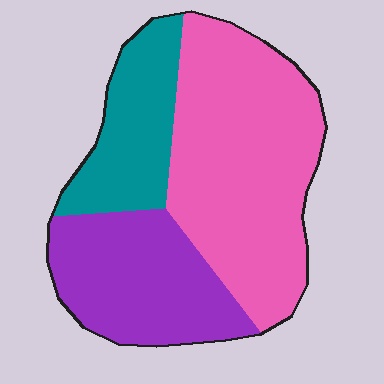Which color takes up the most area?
Pink, at roughly 50%.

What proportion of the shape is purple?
Purple takes up between a quarter and a half of the shape.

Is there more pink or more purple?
Pink.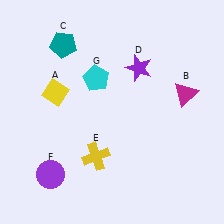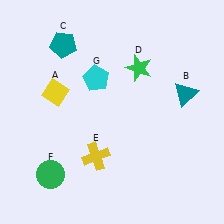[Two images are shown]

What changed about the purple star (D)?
In Image 1, D is purple. In Image 2, it changed to green.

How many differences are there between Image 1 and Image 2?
There are 3 differences between the two images.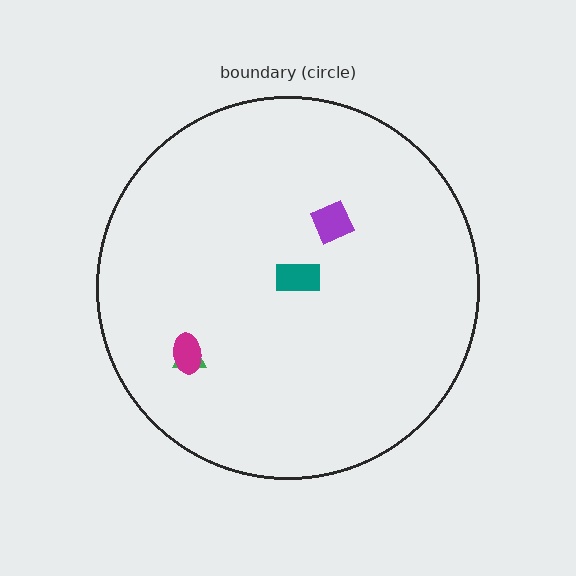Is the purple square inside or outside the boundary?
Inside.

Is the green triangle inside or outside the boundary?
Inside.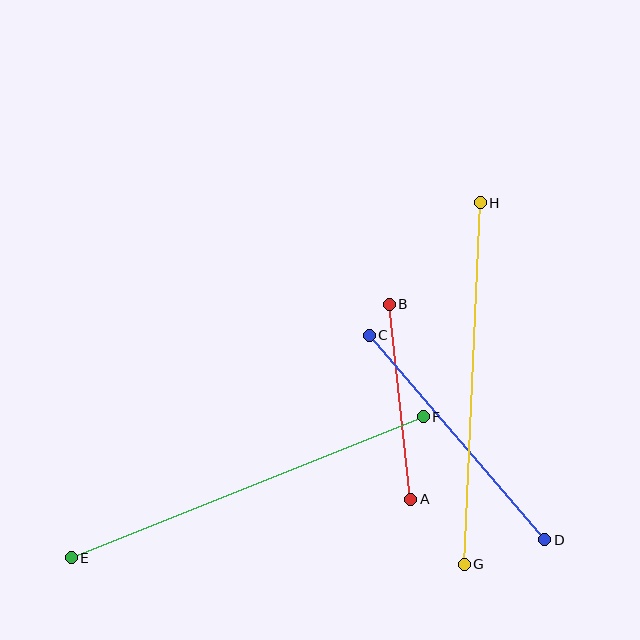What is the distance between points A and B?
The distance is approximately 196 pixels.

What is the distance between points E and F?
The distance is approximately 379 pixels.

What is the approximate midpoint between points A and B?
The midpoint is at approximately (400, 402) pixels.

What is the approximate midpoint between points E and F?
The midpoint is at approximately (247, 487) pixels.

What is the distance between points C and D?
The distance is approximately 269 pixels.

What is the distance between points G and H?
The distance is approximately 362 pixels.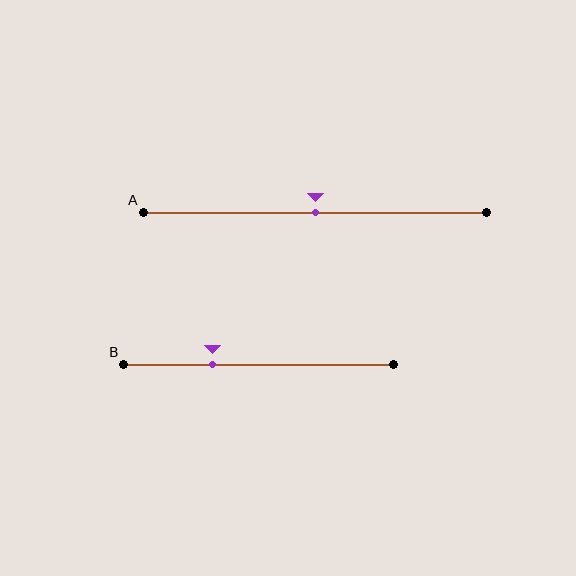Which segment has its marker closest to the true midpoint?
Segment A has its marker closest to the true midpoint.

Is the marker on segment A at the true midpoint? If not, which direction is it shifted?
Yes, the marker on segment A is at the true midpoint.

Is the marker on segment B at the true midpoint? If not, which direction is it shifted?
No, the marker on segment B is shifted to the left by about 17% of the segment length.